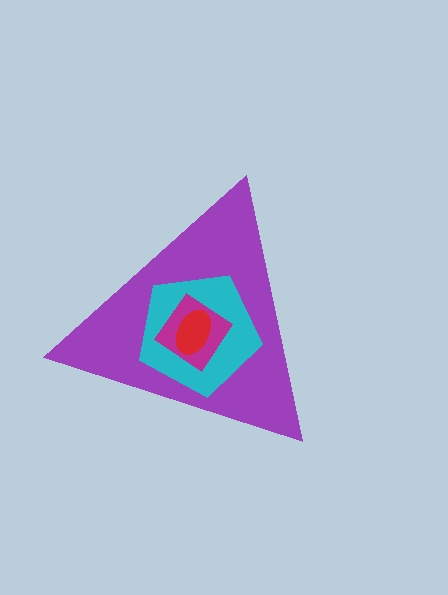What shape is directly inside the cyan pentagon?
The magenta diamond.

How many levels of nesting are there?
4.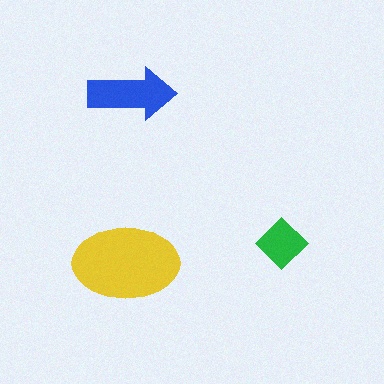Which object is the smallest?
The green diamond.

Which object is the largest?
The yellow ellipse.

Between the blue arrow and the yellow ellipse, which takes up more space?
The yellow ellipse.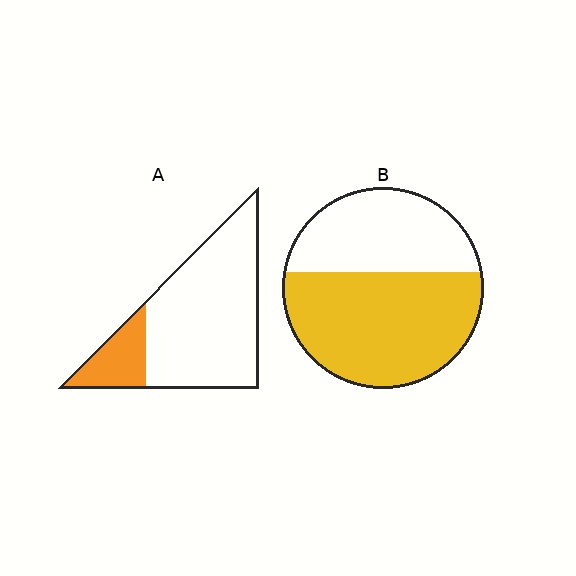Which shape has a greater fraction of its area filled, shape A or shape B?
Shape B.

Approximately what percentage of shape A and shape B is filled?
A is approximately 20% and B is approximately 60%.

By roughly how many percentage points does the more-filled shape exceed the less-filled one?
By roughly 40 percentage points (B over A).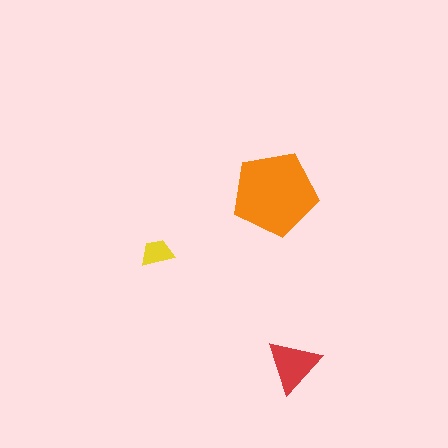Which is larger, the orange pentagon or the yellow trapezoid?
The orange pentagon.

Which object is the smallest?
The yellow trapezoid.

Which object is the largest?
The orange pentagon.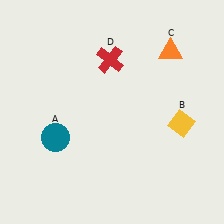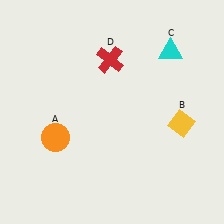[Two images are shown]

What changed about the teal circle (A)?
In Image 1, A is teal. In Image 2, it changed to orange.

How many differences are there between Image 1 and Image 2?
There are 2 differences between the two images.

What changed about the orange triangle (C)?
In Image 1, C is orange. In Image 2, it changed to cyan.